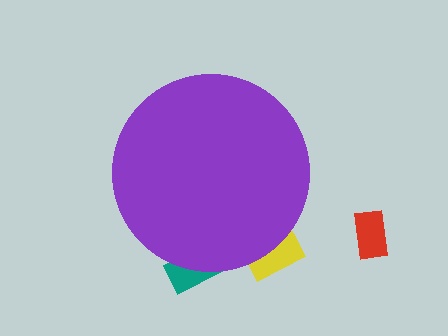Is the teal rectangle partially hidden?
Yes, the teal rectangle is partially hidden behind the purple circle.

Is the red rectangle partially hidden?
No, the red rectangle is fully visible.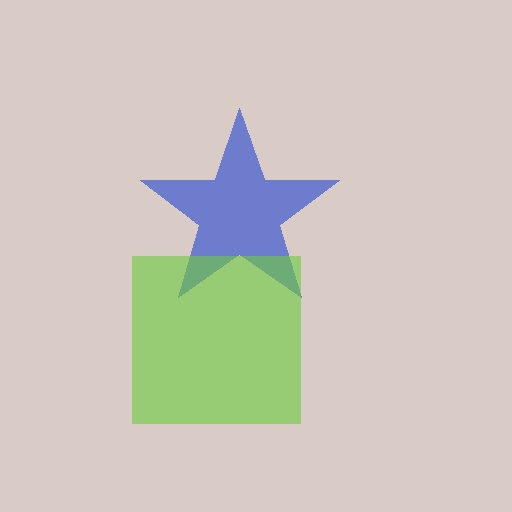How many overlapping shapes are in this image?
There are 2 overlapping shapes in the image.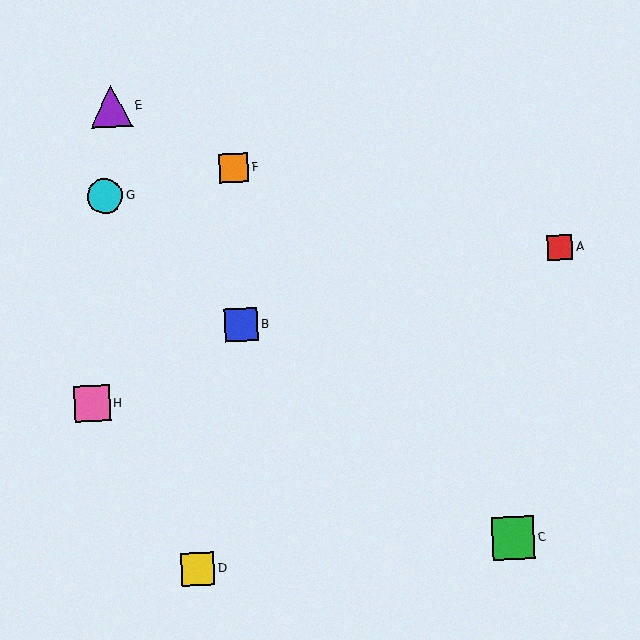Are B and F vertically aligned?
Yes, both are at x≈241.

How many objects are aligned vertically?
2 objects (B, F) are aligned vertically.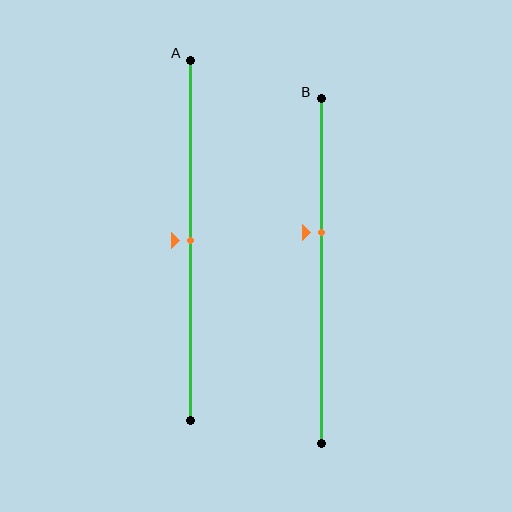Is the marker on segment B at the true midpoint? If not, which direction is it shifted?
No, the marker on segment B is shifted upward by about 11% of the segment length.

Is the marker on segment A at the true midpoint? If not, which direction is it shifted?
Yes, the marker on segment A is at the true midpoint.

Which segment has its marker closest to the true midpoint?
Segment A has its marker closest to the true midpoint.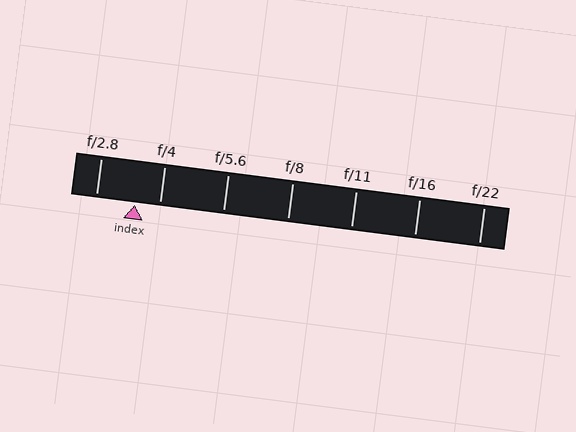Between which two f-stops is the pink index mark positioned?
The index mark is between f/2.8 and f/4.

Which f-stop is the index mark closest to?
The index mark is closest to f/4.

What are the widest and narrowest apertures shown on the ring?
The widest aperture shown is f/2.8 and the narrowest is f/22.